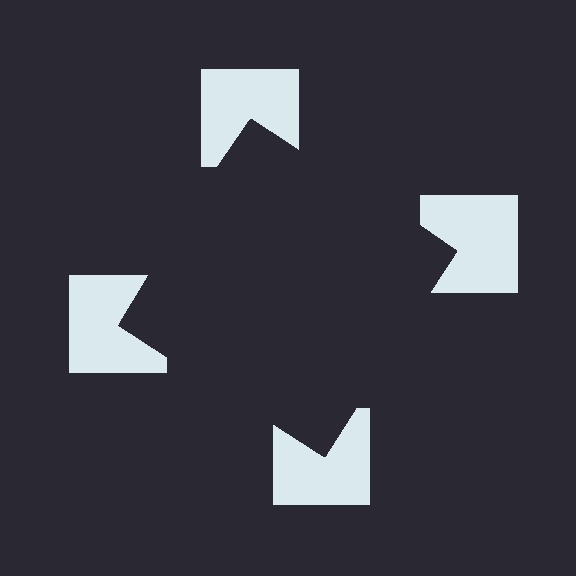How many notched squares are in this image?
There are 4 — one at each vertex of the illusory square.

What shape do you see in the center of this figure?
An illusory square — its edges are inferred from the aligned wedge cuts in the notched squares, not physically drawn.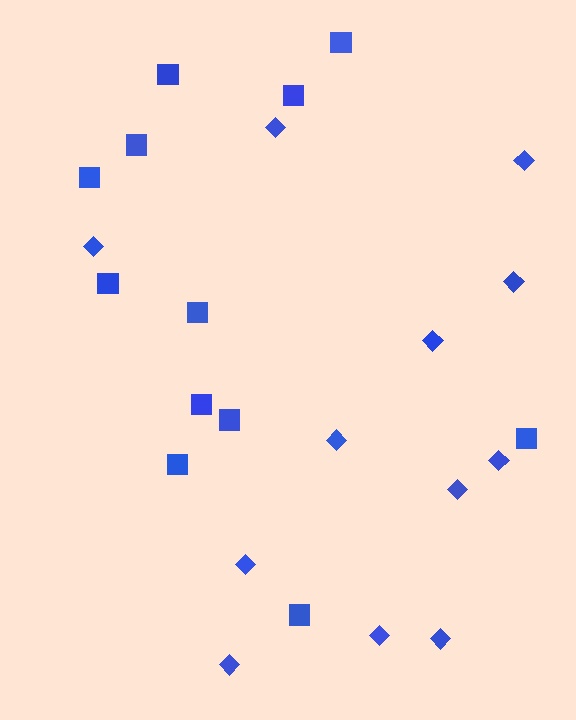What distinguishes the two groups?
There are 2 groups: one group of squares (12) and one group of diamonds (12).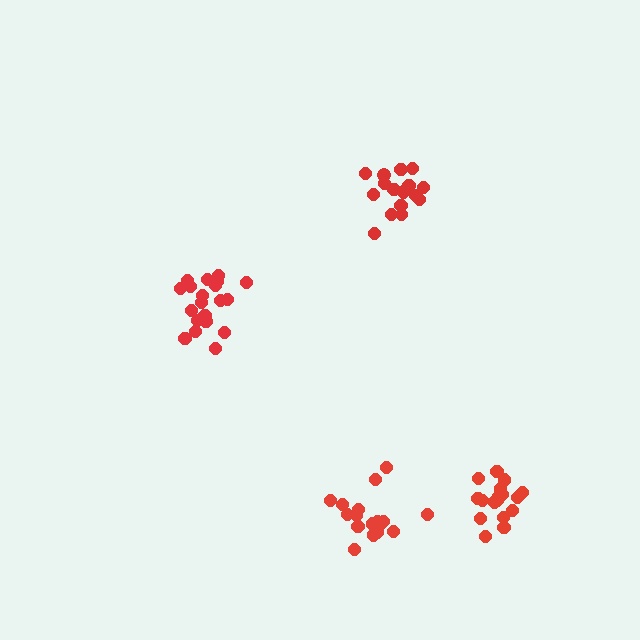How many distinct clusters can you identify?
There are 4 distinct clusters.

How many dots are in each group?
Group 1: 20 dots, Group 2: 17 dots, Group 3: 19 dots, Group 4: 17 dots (73 total).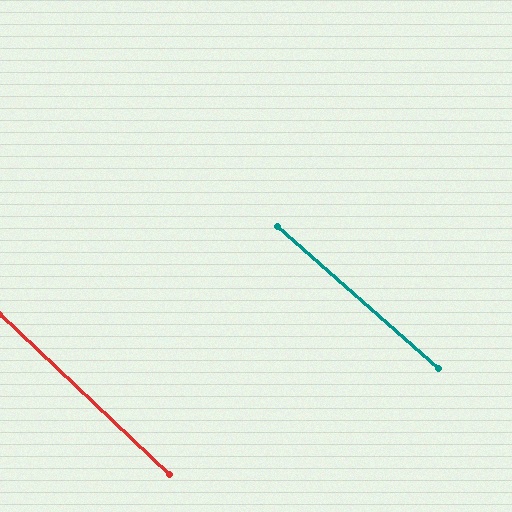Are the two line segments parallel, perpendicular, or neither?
Parallel — their directions differ by only 1.8°.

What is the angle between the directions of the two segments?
Approximately 2 degrees.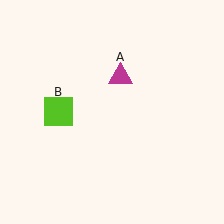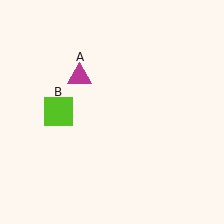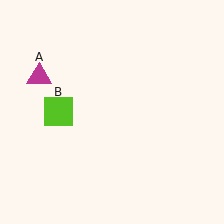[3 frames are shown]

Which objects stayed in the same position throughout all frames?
Lime square (object B) remained stationary.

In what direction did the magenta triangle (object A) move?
The magenta triangle (object A) moved left.